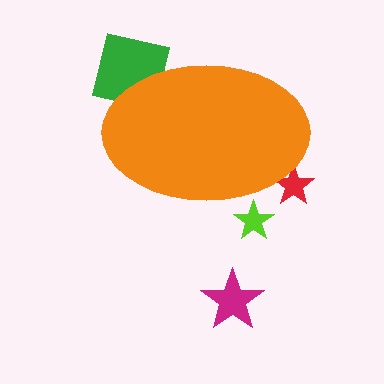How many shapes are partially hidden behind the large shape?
3 shapes are partially hidden.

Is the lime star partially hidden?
Yes, the lime star is partially hidden behind the orange ellipse.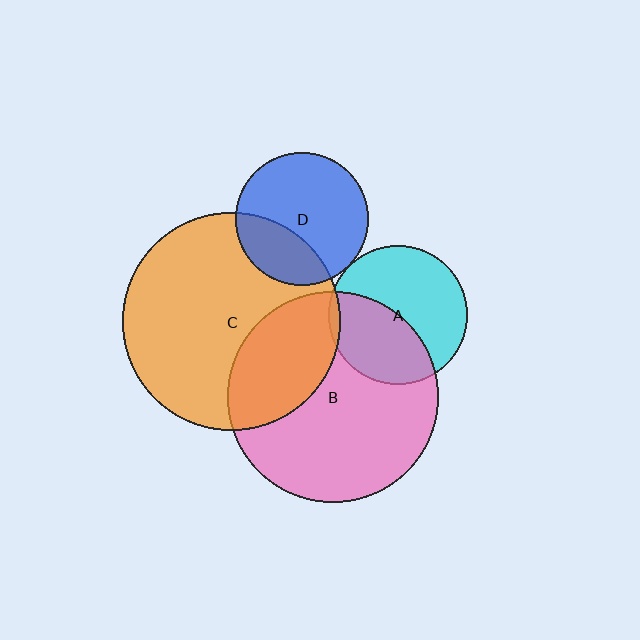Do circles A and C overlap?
Yes.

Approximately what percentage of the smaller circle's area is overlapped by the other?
Approximately 5%.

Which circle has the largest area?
Circle C (orange).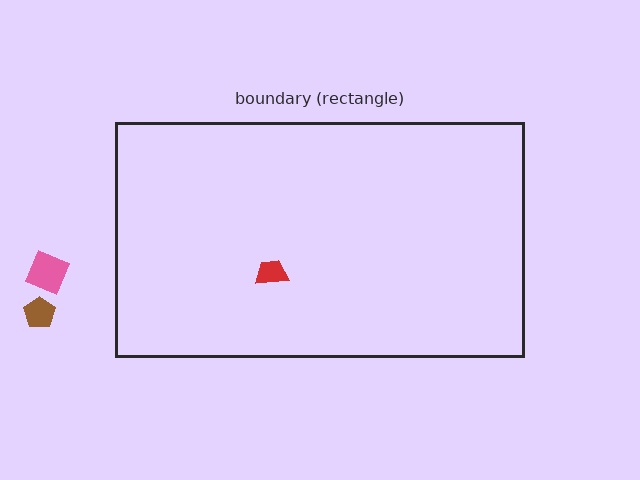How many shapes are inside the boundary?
1 inside, 2 outside.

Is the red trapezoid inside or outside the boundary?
Inside.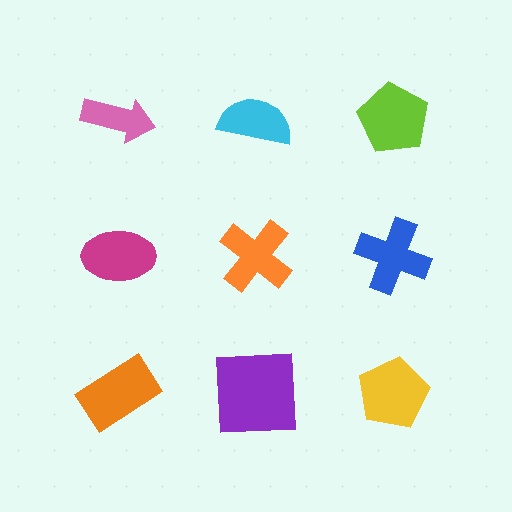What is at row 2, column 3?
A blue cross.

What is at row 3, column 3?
A yellow pentagon.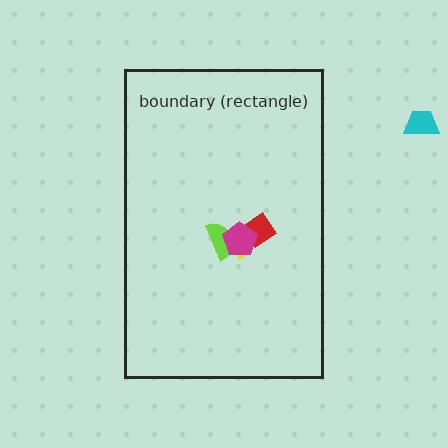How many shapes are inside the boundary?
4 inside, 1 outside.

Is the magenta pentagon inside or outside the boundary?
Inside.